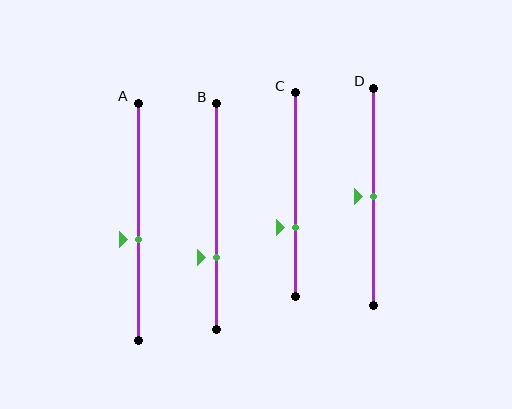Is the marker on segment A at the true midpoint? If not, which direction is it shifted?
No, the marker on segment A is shifted downward by about 8% of the segment length.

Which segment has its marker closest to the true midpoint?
Segment D has its marker closest to the true midpoint.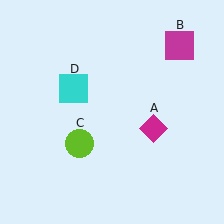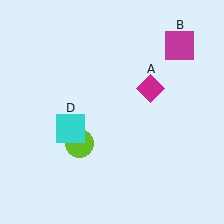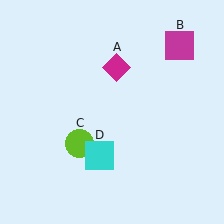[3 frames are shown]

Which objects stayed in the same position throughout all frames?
Magenta square (object B) and lime circle (object C) remained stationary.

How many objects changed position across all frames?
2 objects changed position: magenta diamond (object A), cyan square (object D).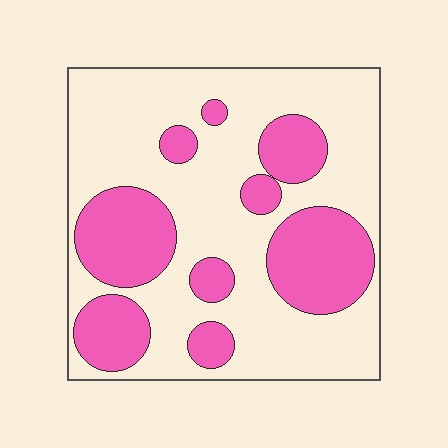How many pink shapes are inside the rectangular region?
9.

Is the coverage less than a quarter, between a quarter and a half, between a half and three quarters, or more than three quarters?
Between a quarter and a half.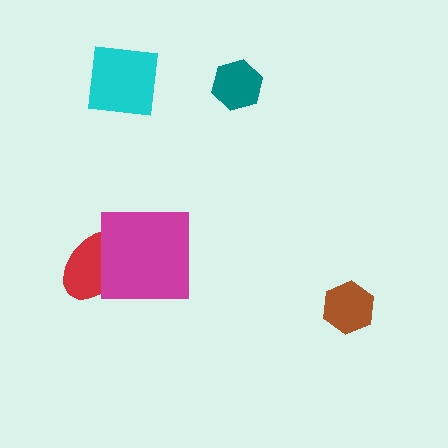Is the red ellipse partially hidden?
Yes, it is partially covered by another shape.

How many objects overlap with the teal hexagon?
0 objects overlap with the teal hexagon.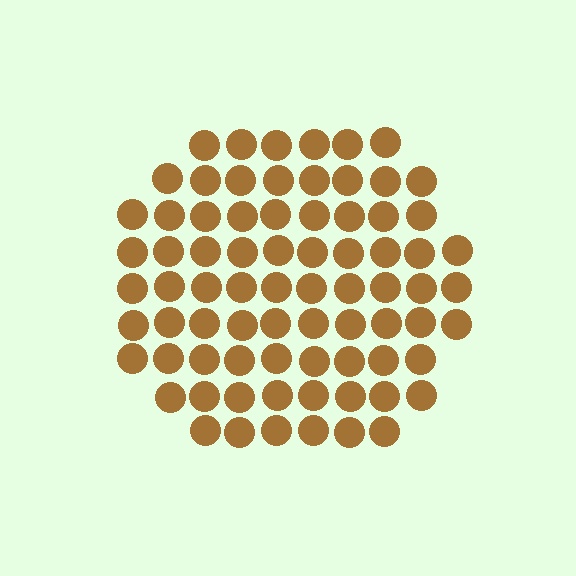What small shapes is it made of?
It is made of small circles.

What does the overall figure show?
The overall figure shows a circle.